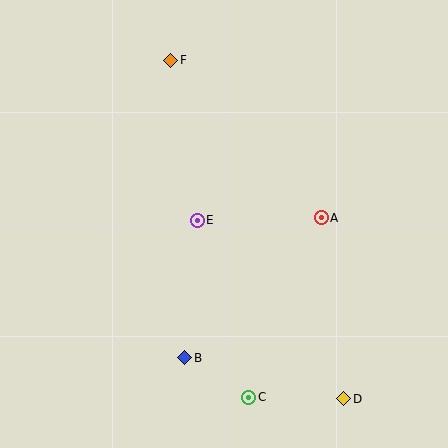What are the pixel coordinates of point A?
Point A is at (321, 218).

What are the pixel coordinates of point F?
Point F is at (171, 60).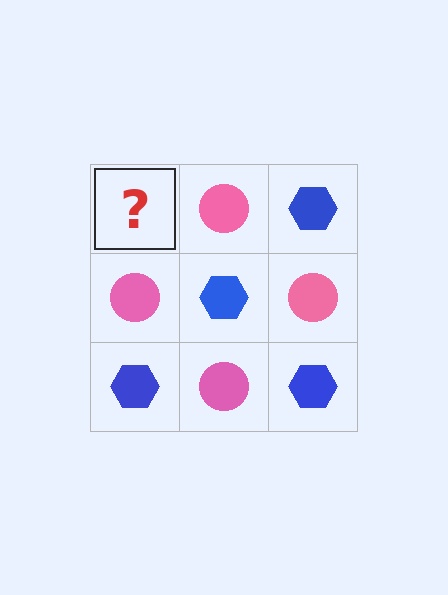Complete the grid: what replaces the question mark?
The question mark should be replaced with a blue hexagon.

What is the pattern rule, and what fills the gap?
The rule is that it alternates blue hexagon and pink circle in a checkerboard pattern. The gap should be filled with a blue hexagon.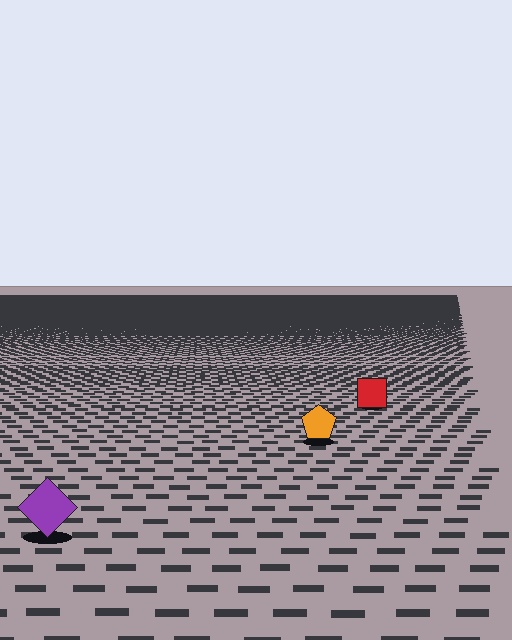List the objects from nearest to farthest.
From nearest to farthest: the purple diamond, the orange pentagon, the red square.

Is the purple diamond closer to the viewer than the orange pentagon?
Yes. The purple diamond is closer — you can tell from the texture gradient: the ground texture is coarser near it.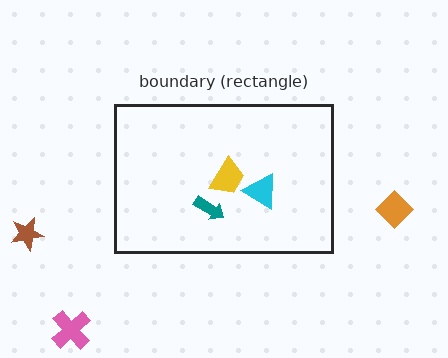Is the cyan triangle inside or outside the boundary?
Inside.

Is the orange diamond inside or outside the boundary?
Outside.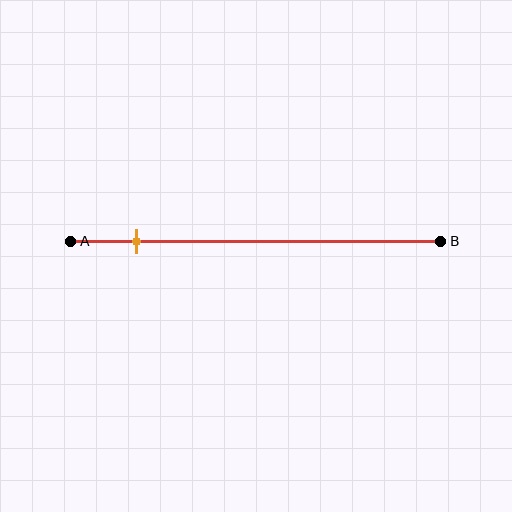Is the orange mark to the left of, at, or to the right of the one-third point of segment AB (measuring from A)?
The orange mark is to the left of the one-third point of segment AB.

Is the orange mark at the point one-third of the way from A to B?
No, the mark is at about 20% from A, not at the 33% one-third point.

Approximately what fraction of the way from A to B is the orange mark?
The orange mark is approximately 20% of the way from A to B.